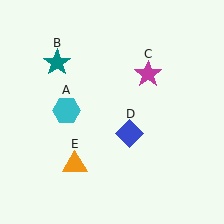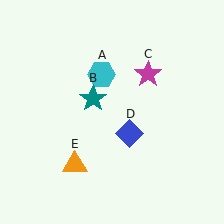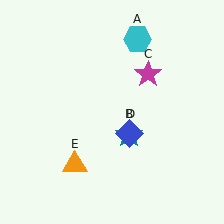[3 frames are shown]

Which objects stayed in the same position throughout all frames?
Magenta star (object C) and blue diamond (object D) and orange triangle (object E) remained stationary.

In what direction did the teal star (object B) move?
The teal star (object B) moved down and to the right.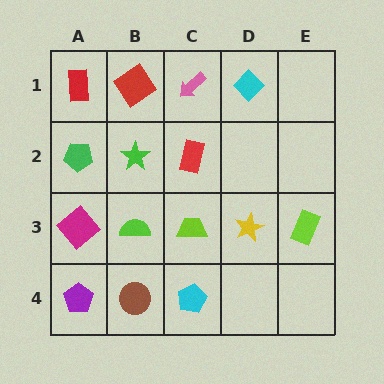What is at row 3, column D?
A yellow star.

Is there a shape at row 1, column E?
No, that cell is empty.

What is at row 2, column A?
A green pentagon.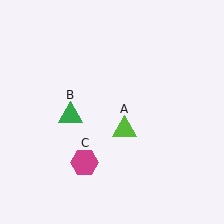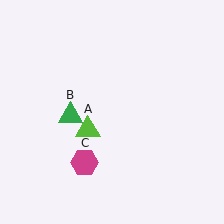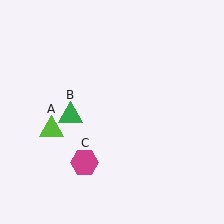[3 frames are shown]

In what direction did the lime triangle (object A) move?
The lime triangle (object A) moved left.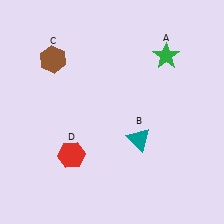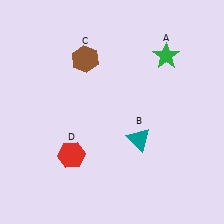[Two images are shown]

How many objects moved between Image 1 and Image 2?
1 object moved between the two images.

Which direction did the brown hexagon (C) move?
The brown hexagon (C) moved right.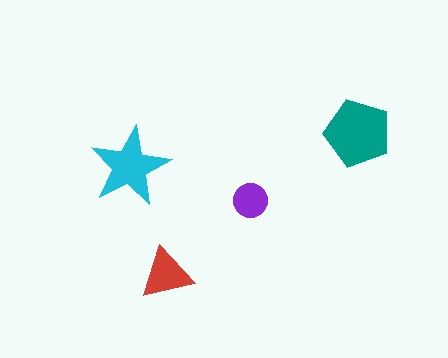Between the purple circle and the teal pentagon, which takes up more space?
The teal pentagon.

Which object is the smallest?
The purple circle.